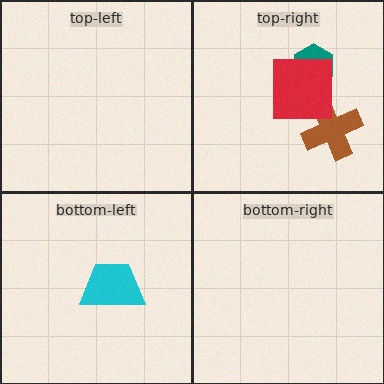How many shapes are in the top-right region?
4.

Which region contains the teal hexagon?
The top-right region.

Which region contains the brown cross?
The top-right region.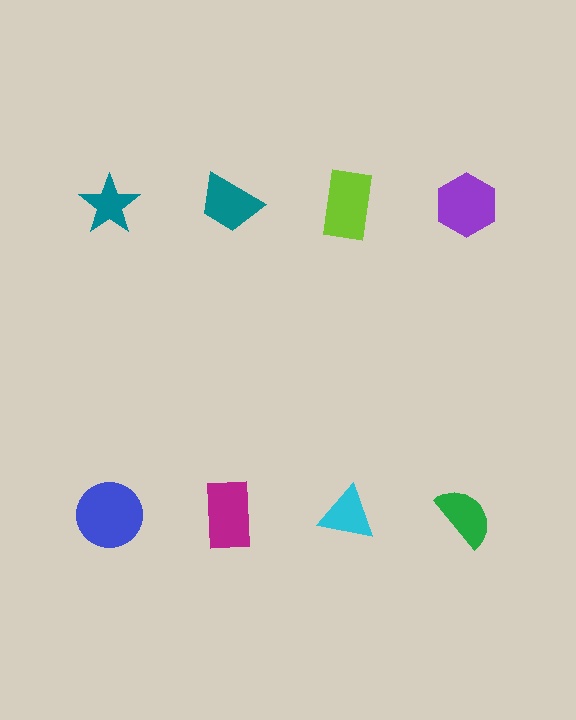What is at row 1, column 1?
A teal star.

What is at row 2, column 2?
A magenta rectangle.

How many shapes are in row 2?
4 shapes.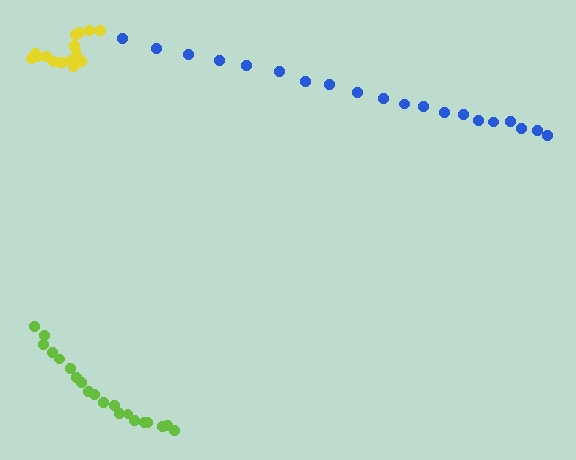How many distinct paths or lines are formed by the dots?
There are 3 distinct paths.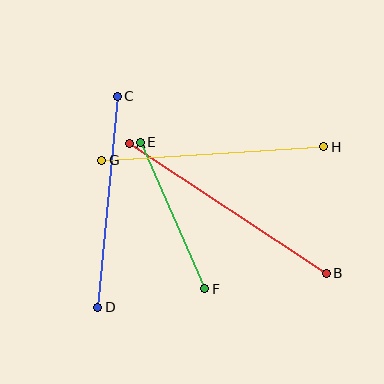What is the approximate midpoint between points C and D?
The midpoint is at approximately (108, 202) pixels.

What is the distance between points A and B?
The distance is approximately 236 pixels.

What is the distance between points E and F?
The distance is approximately 160 pixels.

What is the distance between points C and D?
The distance is approximately 212 pixels.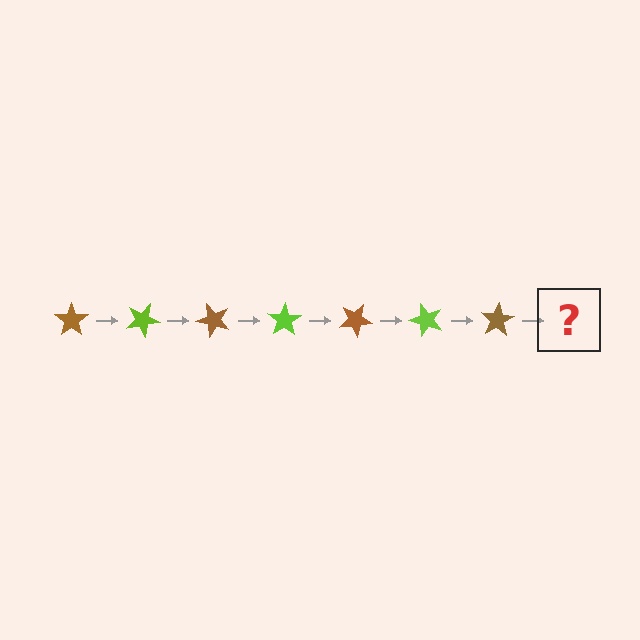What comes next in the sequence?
The next element should be a lime star, rotated 175 degrees from the start.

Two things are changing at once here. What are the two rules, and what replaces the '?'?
The two rules are that it rotates 25 degrees each step and the color cycles through brown and lime. The '?' should be a lime star, rotated 175 degrees from the start.